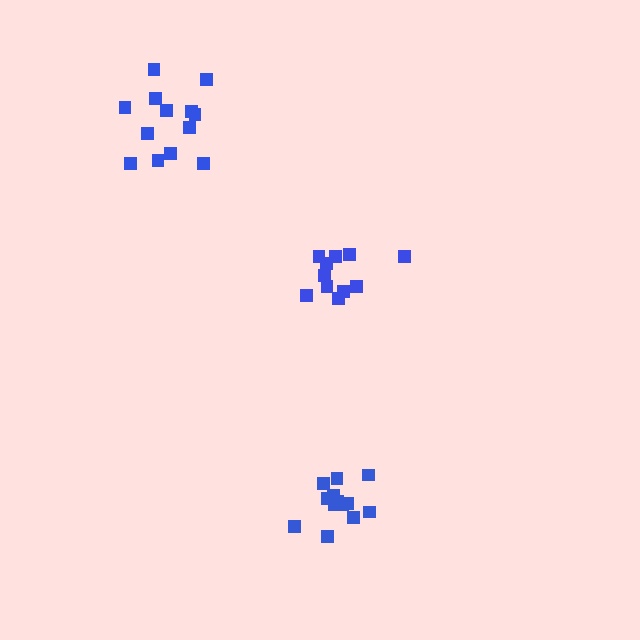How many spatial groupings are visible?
There are 3 spatial groupings.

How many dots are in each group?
Group 1: 11 dots, Group 2: 13 dots, Group 3: 13 dots (37 total).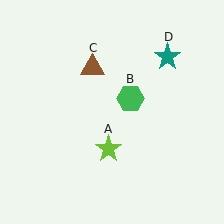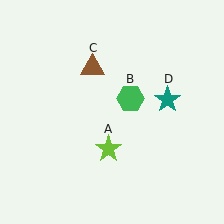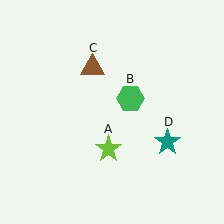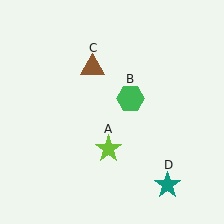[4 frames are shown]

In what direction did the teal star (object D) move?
The teal star (object D) moved down.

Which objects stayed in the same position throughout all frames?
Lime star (object A) and green hexagon (object B) and brown triangle (object C) remained stationary.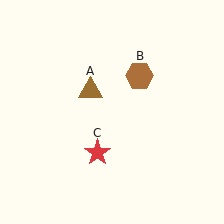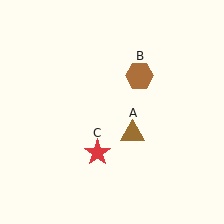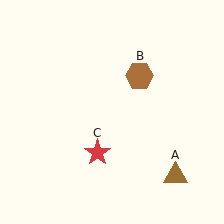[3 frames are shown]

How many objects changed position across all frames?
1 object changed position: brown triangle (object A).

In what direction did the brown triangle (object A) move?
The brown triangle (object A) moved down and to the right.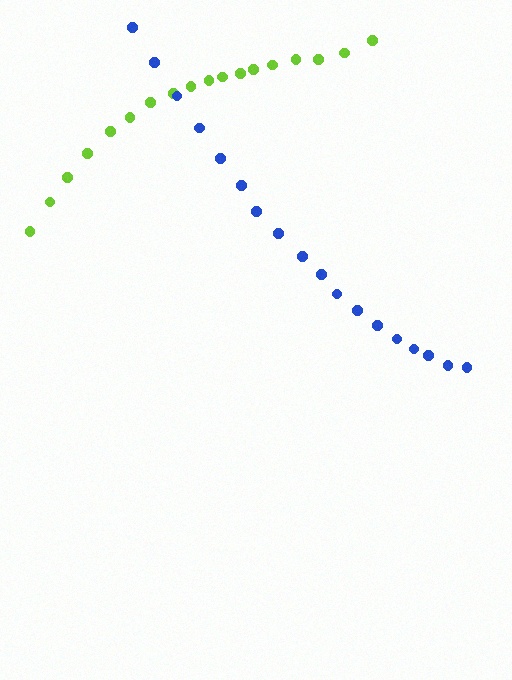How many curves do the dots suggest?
There are 2 distinct paths.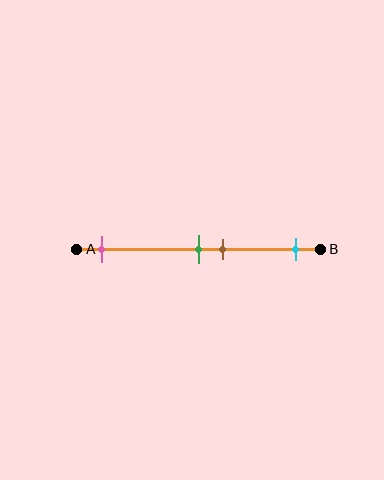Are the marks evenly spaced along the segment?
No, the marks are not evenly spaced.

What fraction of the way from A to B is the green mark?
The green mark is approximately 50% (0.5) of the way from A to B.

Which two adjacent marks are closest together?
The green and brown marks are the closest adjacent pair.